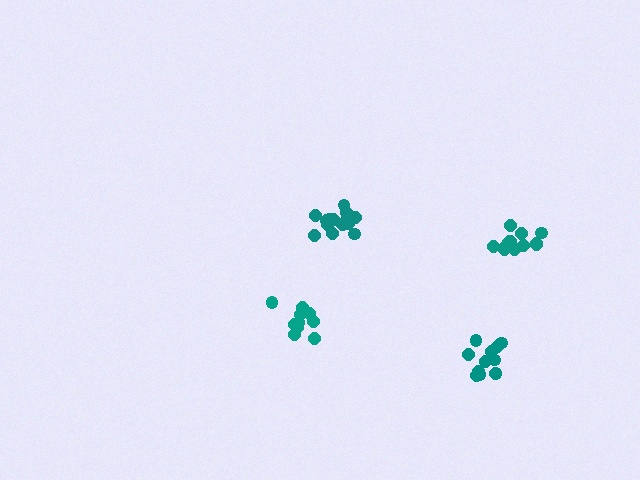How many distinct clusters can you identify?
There are 4 distinct clusters.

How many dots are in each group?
Group 1: 13 dots, Group 2: 14 dots, Group 3: 12 dots, Group 4: 11 dots (50 total).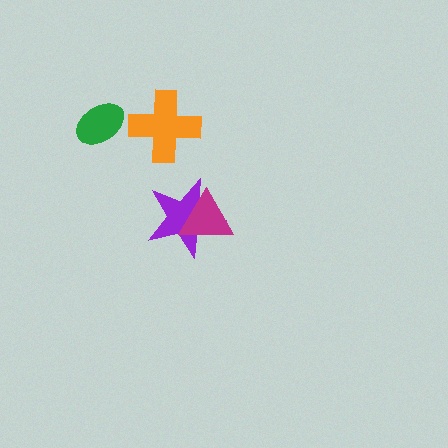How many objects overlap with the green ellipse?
0 objects overlap with the green ellipse.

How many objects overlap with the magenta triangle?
1 object overlaps with the magenta triangle.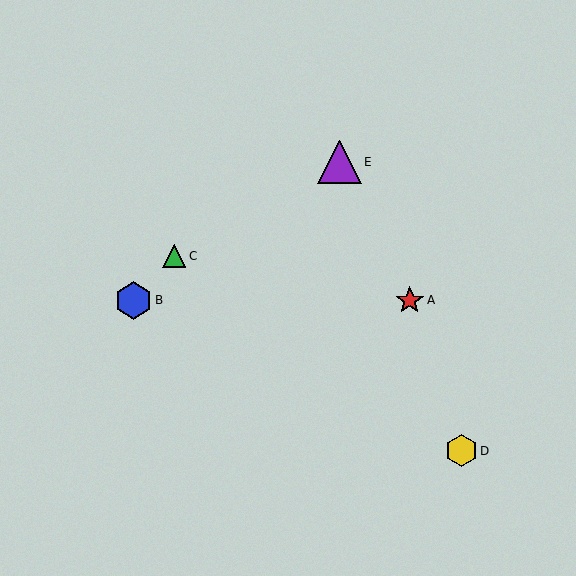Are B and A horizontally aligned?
Yes, both are at y≈300.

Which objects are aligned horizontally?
Objects A, B are aligned horizontally.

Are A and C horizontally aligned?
No, A is at y≈300 and C is at y≈256.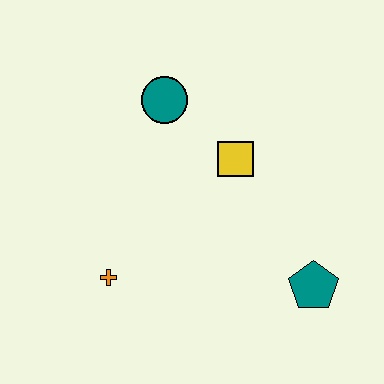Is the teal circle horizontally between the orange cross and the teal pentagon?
Yes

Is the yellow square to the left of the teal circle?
No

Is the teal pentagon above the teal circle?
No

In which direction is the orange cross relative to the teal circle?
The orange cross is below the teal circle.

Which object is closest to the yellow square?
The teal circle is closest to the yellow square.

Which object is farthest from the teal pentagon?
The teal circle is farthest from the teal pentagon.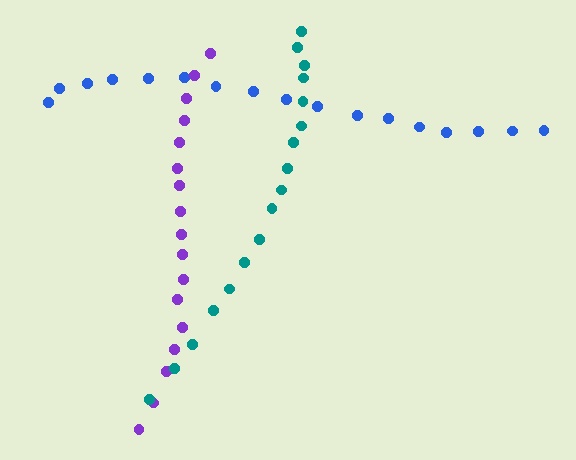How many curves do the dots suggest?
There are 3 distinct paths.